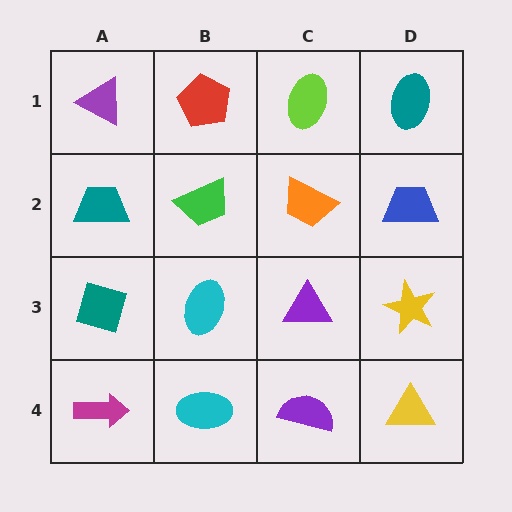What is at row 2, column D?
A blue trapezoid.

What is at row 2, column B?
A green trapezoid.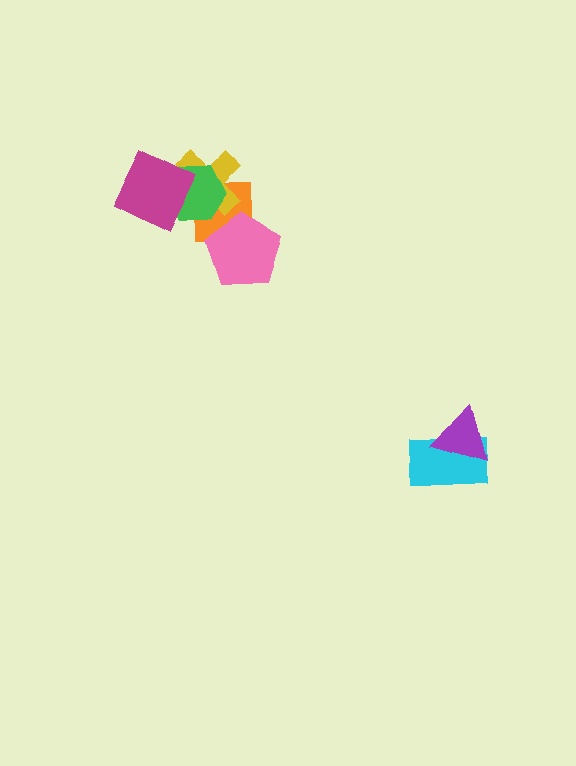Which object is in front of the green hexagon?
The magenta diamond is in front of the green hexagon.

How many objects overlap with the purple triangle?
1 object overlaps with the purple triangle.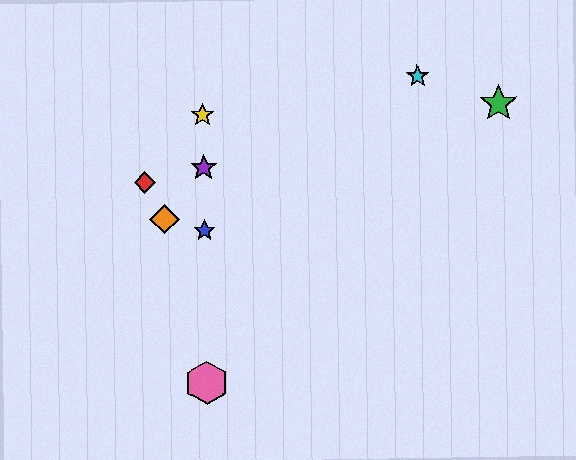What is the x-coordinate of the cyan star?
The cyan star is at x≈418.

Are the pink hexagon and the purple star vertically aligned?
Yes, both are at x≈207.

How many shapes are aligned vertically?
4 shapes (the blue star, the yellow star, the purple star, the pink hexagon) are aligned vertically.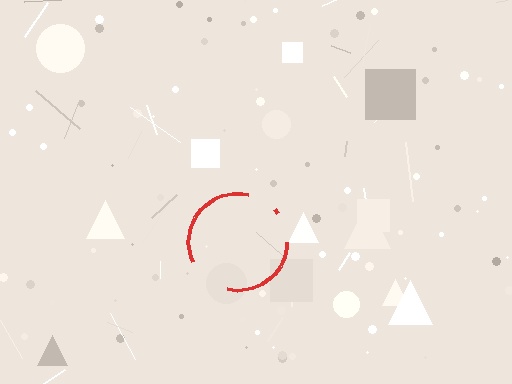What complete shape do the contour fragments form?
The contour fragments form a circle.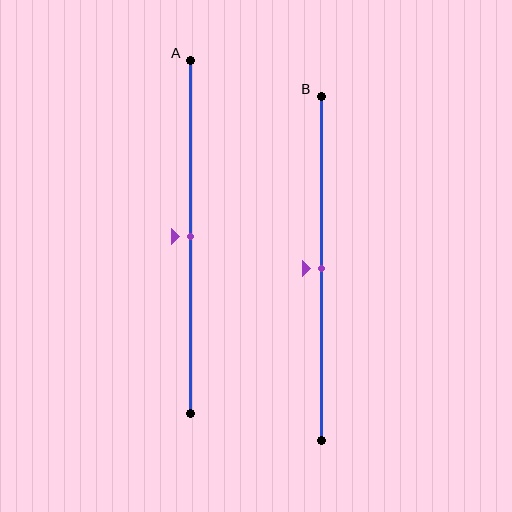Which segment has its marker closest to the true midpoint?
Segment A has its marker closest to the true midpoint.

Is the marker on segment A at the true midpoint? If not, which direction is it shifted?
Yes, the marker on segment A is at the true midpoint.